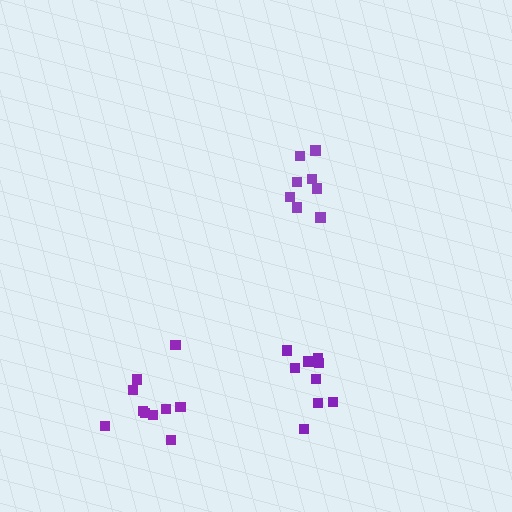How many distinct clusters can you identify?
There are 3 distinct clusters.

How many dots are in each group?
Group 1: 8 dots, Group 2: 10 dots, Group 3: 9 dots (27 total).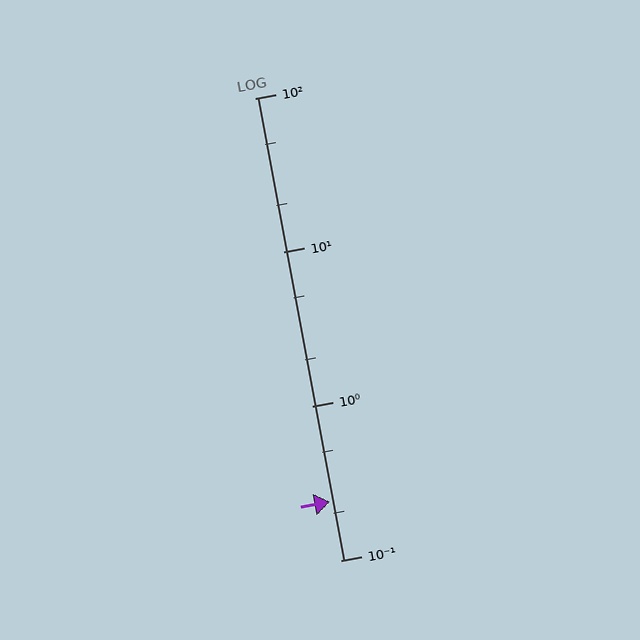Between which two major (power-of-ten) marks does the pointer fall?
The pointer is between 0.1 and 1.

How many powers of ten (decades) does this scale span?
The scale spans 3 decades, from 0.1 to 100.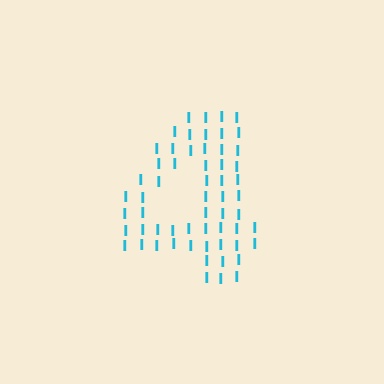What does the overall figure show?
The overall figure shows the digit 4.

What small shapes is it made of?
It is made of small letter I's.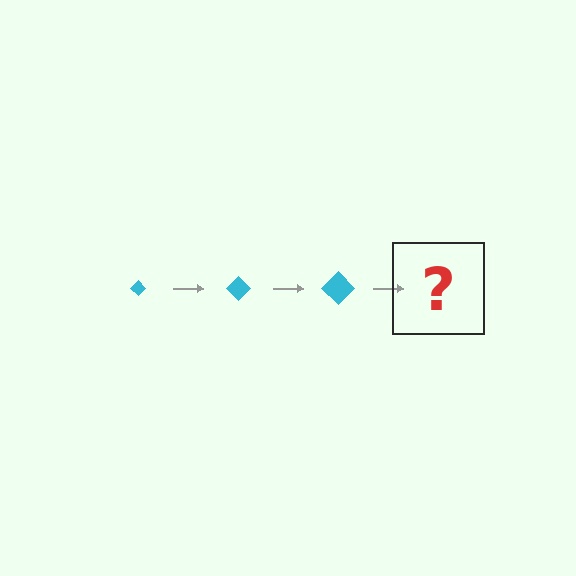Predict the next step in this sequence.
The next step is a cyan diamond, larger than the previous one.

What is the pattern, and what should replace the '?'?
The pattern is that the diamond gets progressively larger each step. The '?' should be a cyan diamond, larger than the previous one.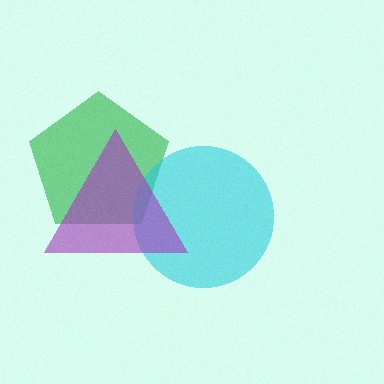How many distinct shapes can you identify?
There are 3 distinct shapes: a green pentagon, a cyan circle, a purple triangle.